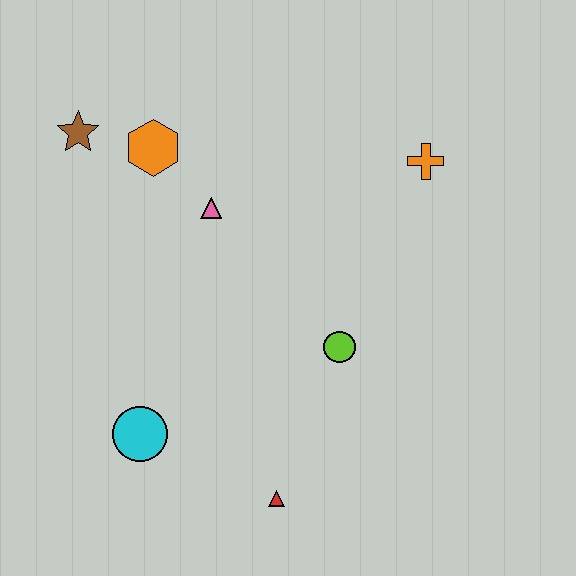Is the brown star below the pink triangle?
No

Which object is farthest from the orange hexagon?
The red triangle is farthest from the orange hexagon.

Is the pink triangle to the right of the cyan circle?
Yes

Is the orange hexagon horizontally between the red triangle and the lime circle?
No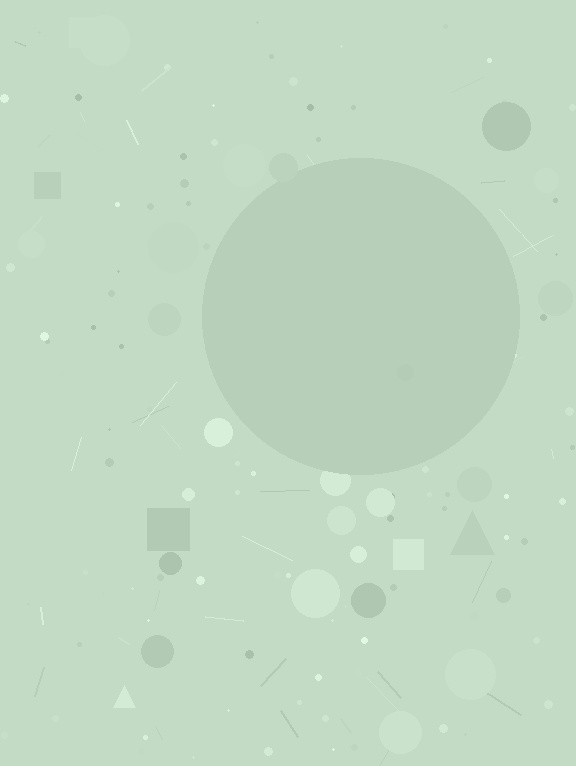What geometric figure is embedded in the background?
A circle is embedded in the background.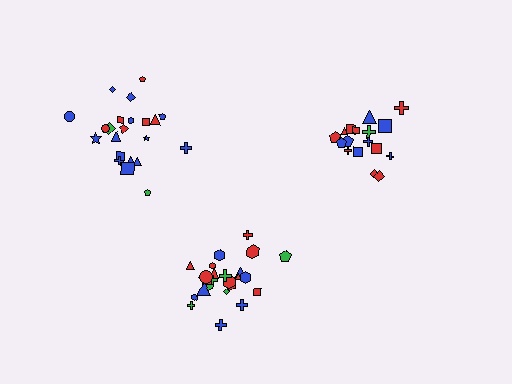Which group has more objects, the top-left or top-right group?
The top-left group.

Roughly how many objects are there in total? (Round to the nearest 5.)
Roughly 65 objects in total.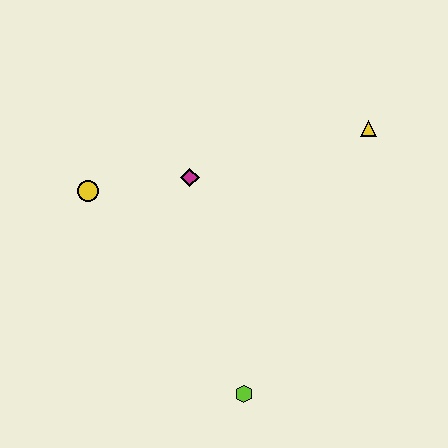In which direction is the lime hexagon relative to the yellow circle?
The lime hexagon is below the yellow circle.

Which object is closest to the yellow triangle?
The magenta diamond is closest to the yellow triangle.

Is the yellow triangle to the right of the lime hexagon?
Yes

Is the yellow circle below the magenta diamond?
Yes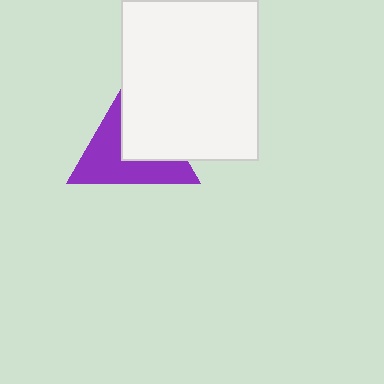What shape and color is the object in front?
The object in front is a white rectangle.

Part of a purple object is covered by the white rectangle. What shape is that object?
It is a triangle.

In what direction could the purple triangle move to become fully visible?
The purple triangle could move toward the lower-left. That would shift it out from behind the white rectangle entirely.